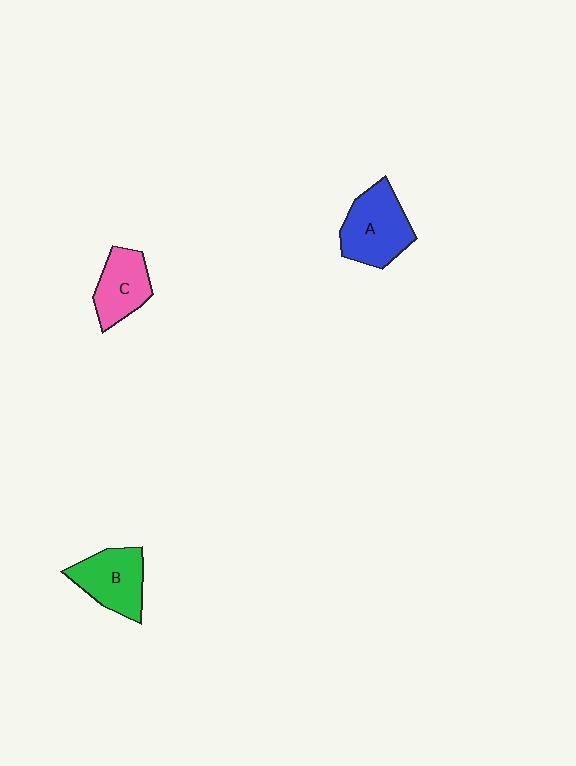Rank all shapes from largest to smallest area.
From largest to smallest: A (blue), B (green), C (pink).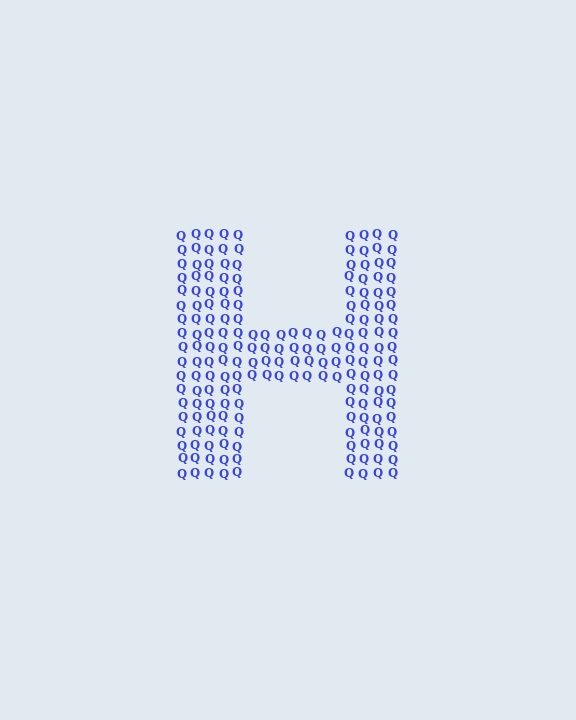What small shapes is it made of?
It is made of small letter Q's.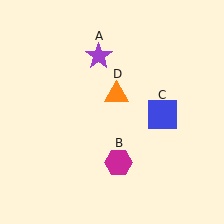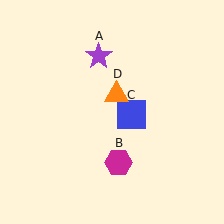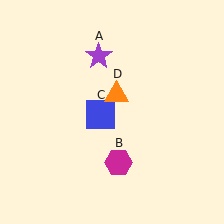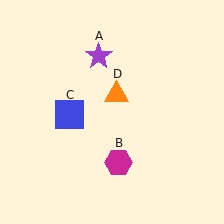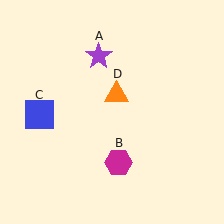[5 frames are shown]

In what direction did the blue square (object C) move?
The blue square (object C) moved left.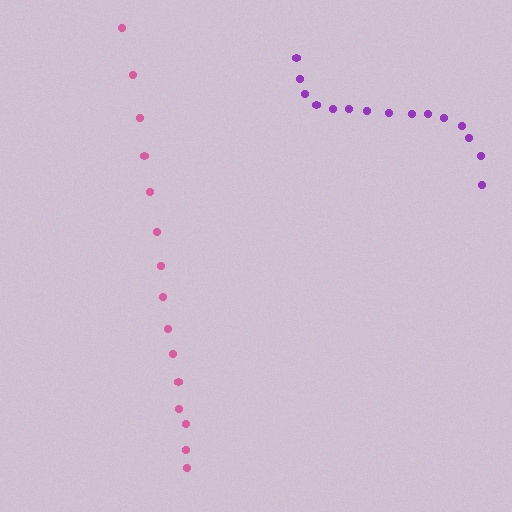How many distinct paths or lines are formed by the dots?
There are 2 distinct paths.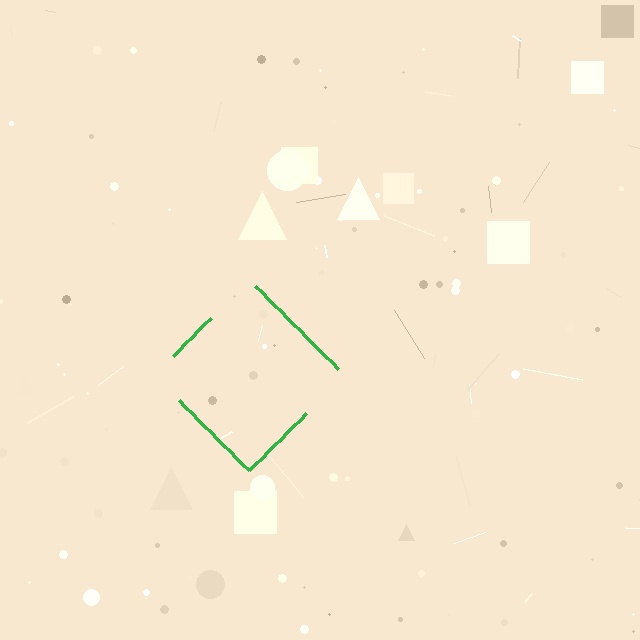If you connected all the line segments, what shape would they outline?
They would outline a diamond.